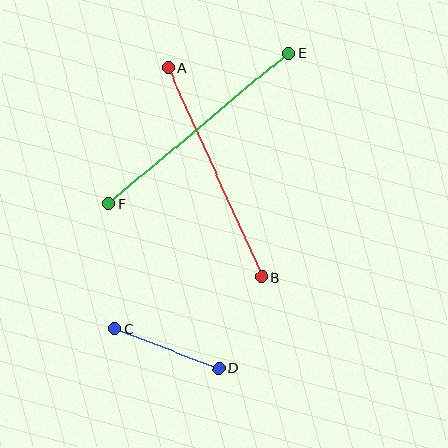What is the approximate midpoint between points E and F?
The midpoint is at approximately (199, 128) pixels.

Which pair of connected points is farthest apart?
Points E and F are farthest apart.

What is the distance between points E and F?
The distance is approximately 234 pixels.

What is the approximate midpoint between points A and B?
The midpoint is at approximately (215, 173) pixels.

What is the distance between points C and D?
The distance is approximately 111 pixels.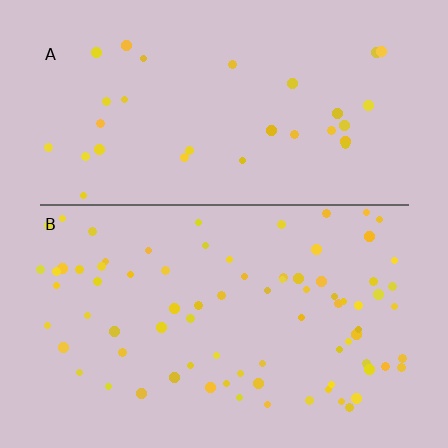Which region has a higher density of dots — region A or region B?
B (the bottom).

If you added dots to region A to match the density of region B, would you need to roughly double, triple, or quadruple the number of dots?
Approximately triple.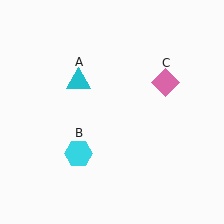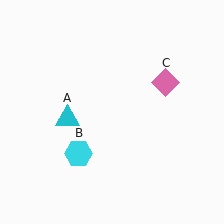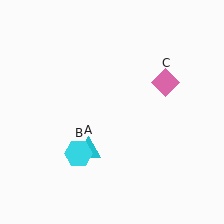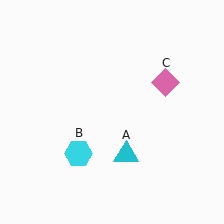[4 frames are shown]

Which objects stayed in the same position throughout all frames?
Cyan hexagon (object B) and pink diamond (object C) remained stationary.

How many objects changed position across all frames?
1 object changed position: cyan triangle (object A).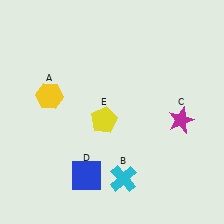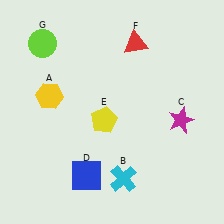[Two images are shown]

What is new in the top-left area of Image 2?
A lime circle (G) was added in the top-left area of Image 2.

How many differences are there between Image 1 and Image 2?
There are 2 differences between the two images.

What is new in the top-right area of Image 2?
A red triangle (F) was added in the top-right area of Image 2.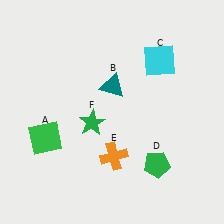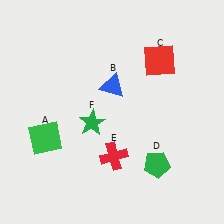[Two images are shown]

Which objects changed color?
B changed from teal to blue. C changed from cyan to red. E changed from orange to red.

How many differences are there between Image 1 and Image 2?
There are 3 differences between the two images.